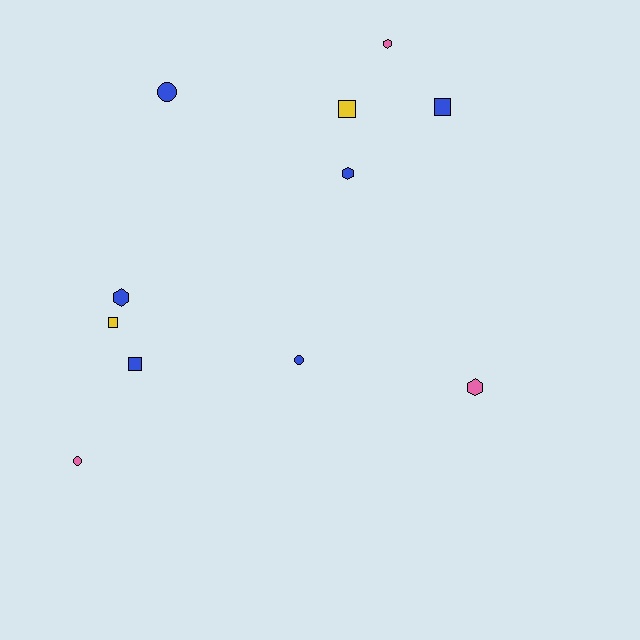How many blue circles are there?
There are 2 blue circles.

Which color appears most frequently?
Blue, with 6 objects.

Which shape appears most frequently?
Square, with 4 objects.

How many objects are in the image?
There are 11 objects.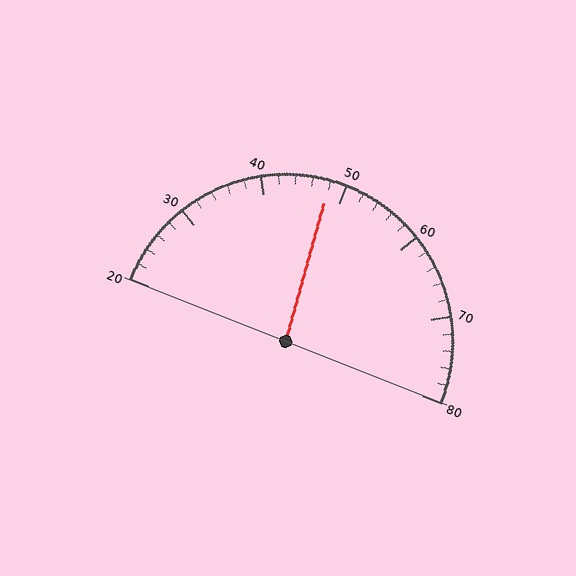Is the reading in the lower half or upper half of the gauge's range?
The reading is in the lower half of the range (20 to 80).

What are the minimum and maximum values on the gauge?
The gauge ranges from 20 to 80.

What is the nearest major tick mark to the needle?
The nearest major tick mark is 50.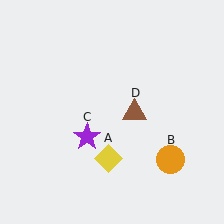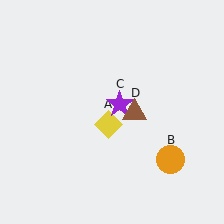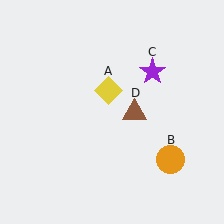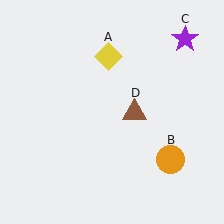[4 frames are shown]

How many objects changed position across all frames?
2 objects changed position: yellow diamond (object A), purple star (object C).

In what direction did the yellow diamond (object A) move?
The yellow diamond (object A) moved up.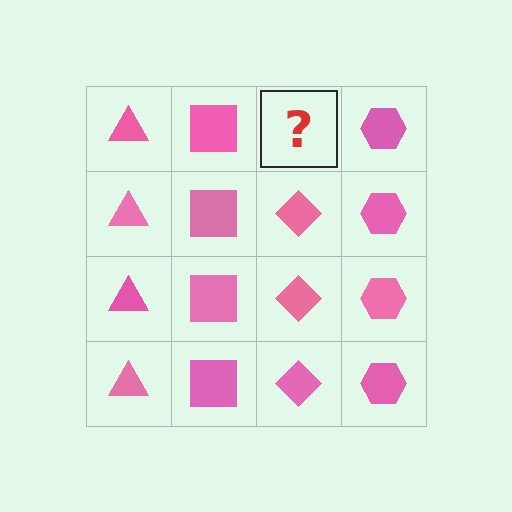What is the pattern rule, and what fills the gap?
The rule is that each column has a consistent shape. The gap should be filled with a pink diamond.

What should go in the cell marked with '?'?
The missing cell should contain a pink diamond.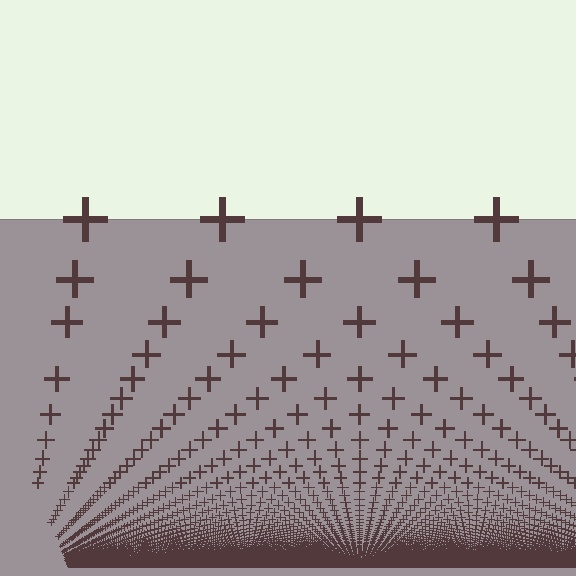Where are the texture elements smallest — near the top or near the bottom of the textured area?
Near the bottom.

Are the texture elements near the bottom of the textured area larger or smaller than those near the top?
Smaller. The gradient is inverted — elements near the bottom are smaller and denser.